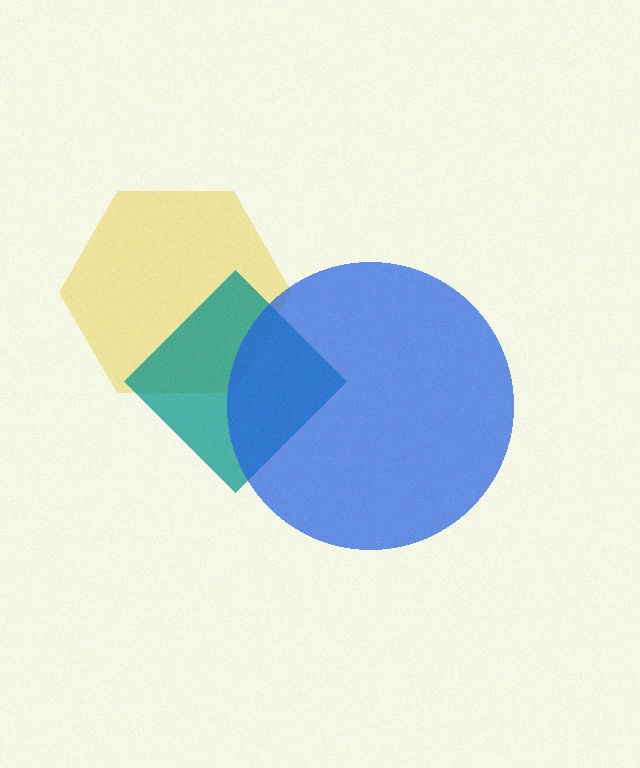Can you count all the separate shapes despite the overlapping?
Yes, there are 3 separate shapes.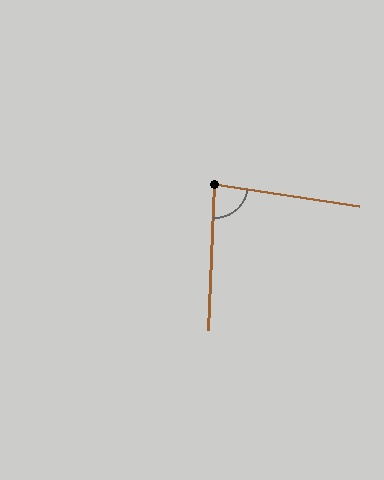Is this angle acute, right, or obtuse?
It is acute.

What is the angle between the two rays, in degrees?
Approximately 84 degrees.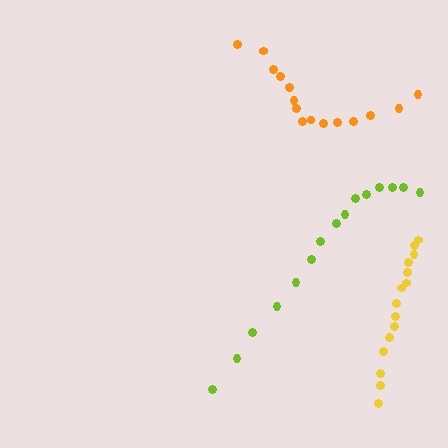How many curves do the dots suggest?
There are 3 distinct paths.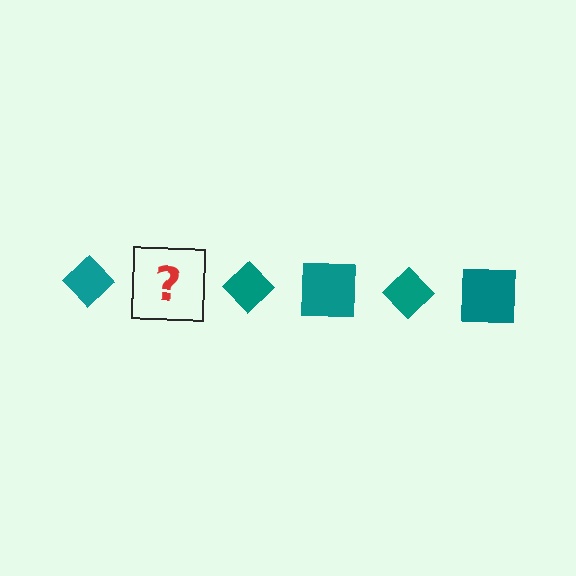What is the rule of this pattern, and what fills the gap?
The rule is that the pattern cycles through diamond, square shapes in teal. The gap should be filled with a teal square.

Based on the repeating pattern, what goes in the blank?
The blank should be a teal square.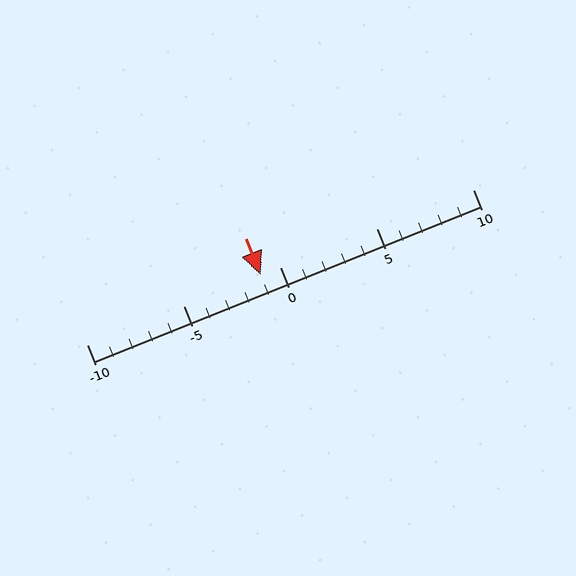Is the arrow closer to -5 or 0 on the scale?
The arrow is closer to 0.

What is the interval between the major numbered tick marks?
The major tick marks are spaced 5 units apart.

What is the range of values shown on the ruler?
The ruler shows values from -10 to 10.